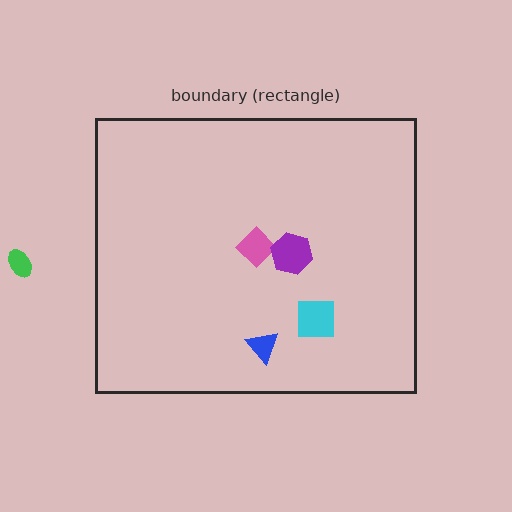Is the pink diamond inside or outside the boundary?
Inside.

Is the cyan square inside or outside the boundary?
Inside.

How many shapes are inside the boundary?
4 inside, 1 outside.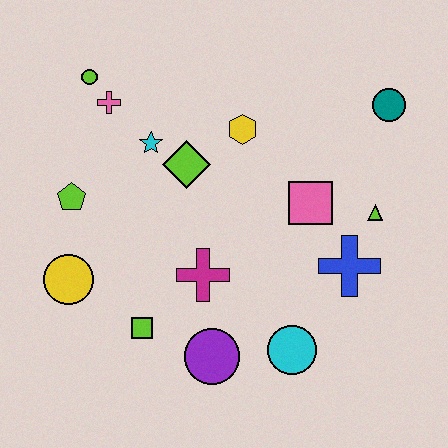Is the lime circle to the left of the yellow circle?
No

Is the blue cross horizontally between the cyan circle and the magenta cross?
No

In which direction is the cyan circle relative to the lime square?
The cyan circle is to the right of the lime square.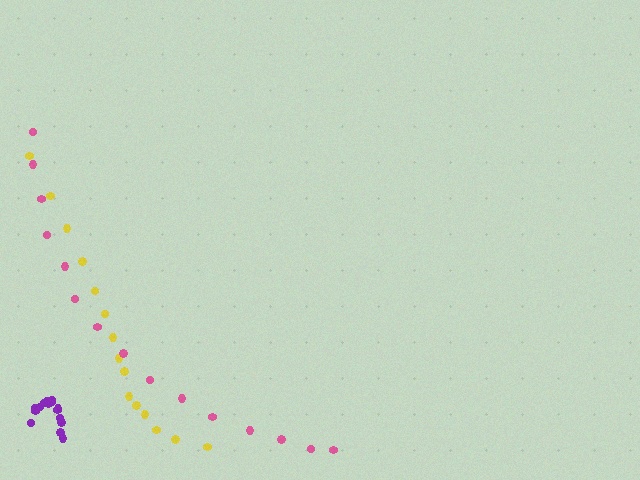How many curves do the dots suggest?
There are 3 distinct paths.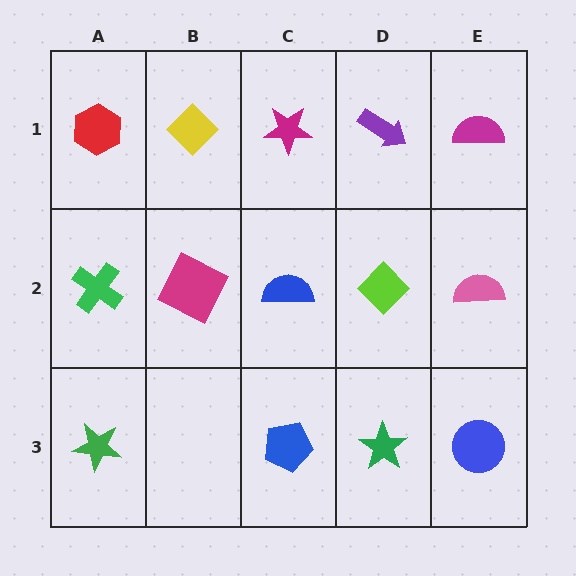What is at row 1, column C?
A magenta star.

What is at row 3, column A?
A green star.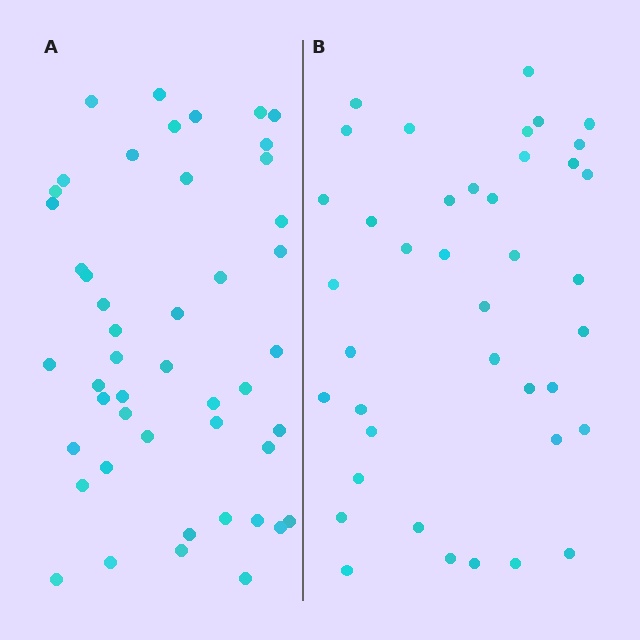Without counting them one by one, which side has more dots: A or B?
Region A (the left region) has more dots.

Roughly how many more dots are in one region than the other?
Region A has roughly 8 or so more dots than region B.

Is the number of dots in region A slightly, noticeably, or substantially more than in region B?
Region A has only slightly more — the two regions are fairly close. The ratio is roughly 1.2 to 1.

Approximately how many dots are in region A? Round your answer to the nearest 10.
About 50 dots. (The exact count is 47, which rounds to 50.)